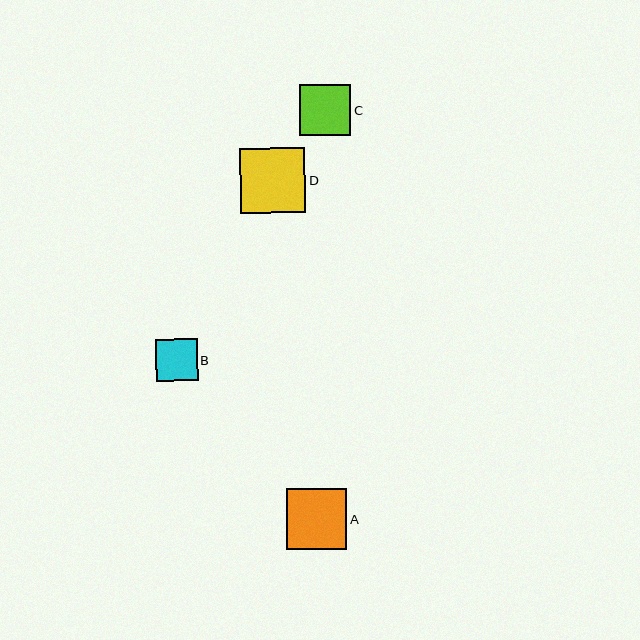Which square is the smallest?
Square B is the smallest with a size of approximately 41 pixels.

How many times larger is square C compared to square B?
Square C is approximately 1.2 times the size of square B.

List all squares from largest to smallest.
From largest to smallest: D, A, C, B.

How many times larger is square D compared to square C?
Square D is approximately 1.3 times the size of square C.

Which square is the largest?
Square D is the largest with a size of approximately 65 pixels.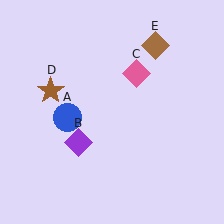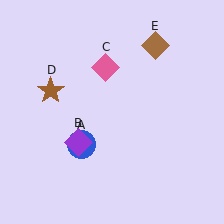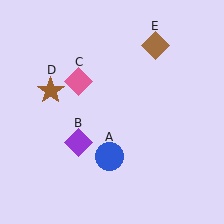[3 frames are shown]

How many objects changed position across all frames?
2 objects changed position: blue circle (object A), pink diamond (object C).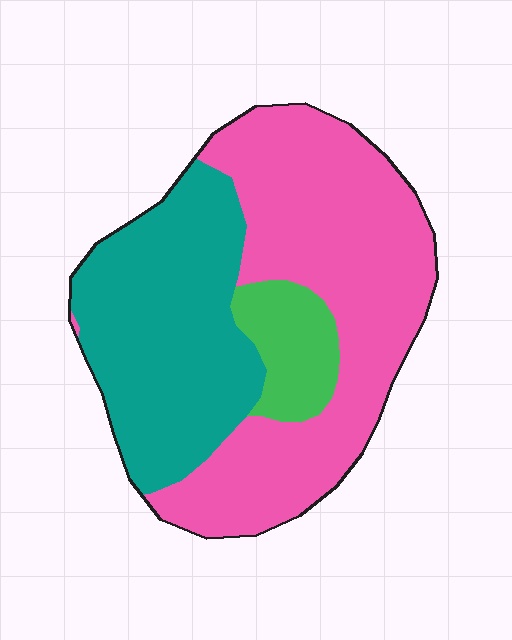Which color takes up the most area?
Pink, at roughly 50%.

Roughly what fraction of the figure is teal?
Teal takes up about three eighths (3/8) of the figure.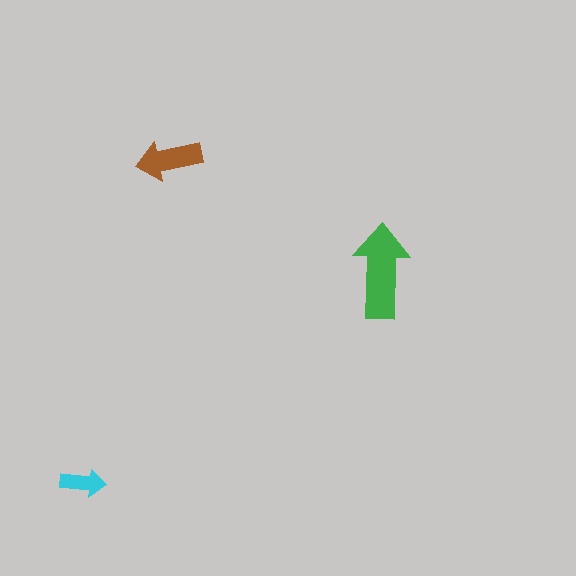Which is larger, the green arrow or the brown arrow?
The green one.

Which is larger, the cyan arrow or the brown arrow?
The brown one.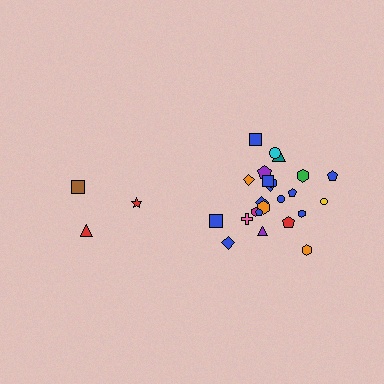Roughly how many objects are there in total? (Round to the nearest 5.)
Roughly 30 objects in total.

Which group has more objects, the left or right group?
The right group.